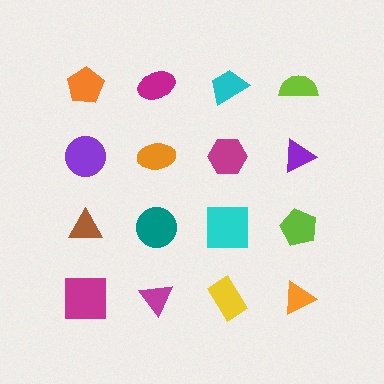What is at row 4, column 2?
A magenta triangle.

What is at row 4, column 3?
A yellow rectangle.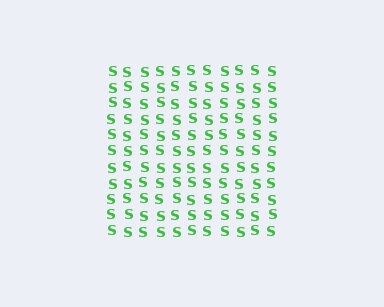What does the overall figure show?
The overall figure shows a square.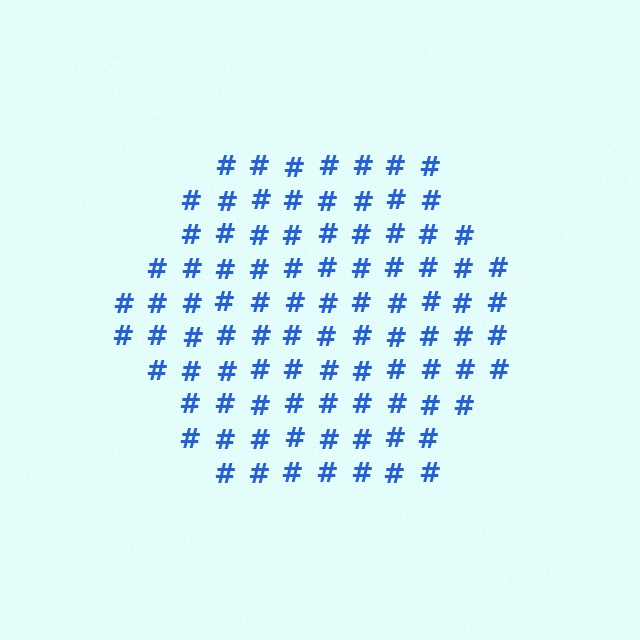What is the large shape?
The large shape is a hexagon.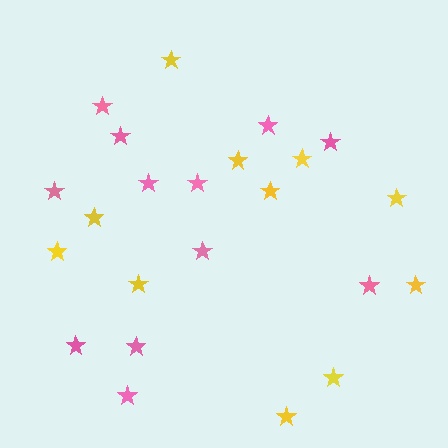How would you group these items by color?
There are 2 groups: one group of pink stars (12) and one group of yellow stars (11).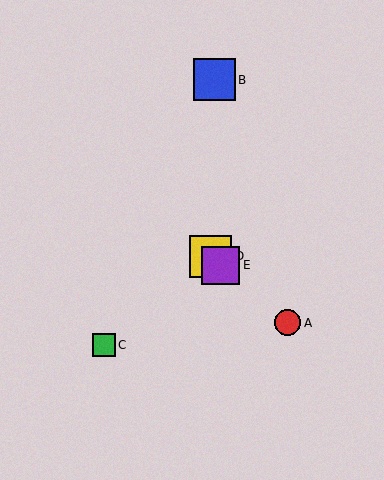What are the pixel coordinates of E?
Object E is at (221, 265).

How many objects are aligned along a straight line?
3 objects (A, D, E) are aligned along a straight line.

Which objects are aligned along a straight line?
Objects A, D, E are aligned along a straight line.